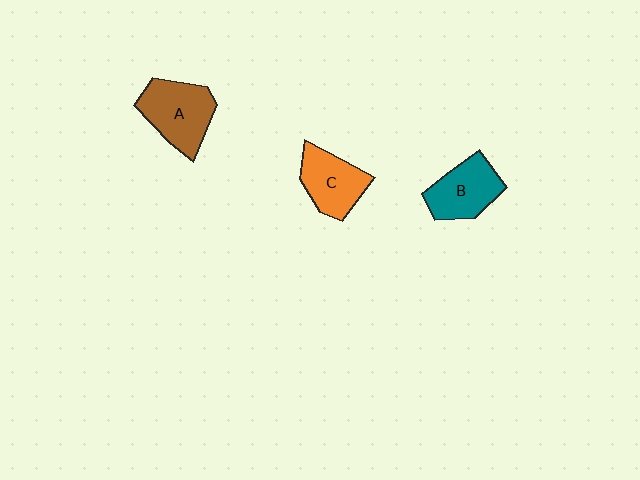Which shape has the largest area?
Shape A (brown).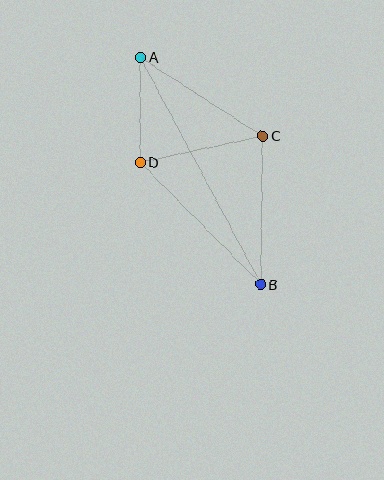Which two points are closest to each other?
Points A and D are closest to each other.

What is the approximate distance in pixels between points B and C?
The distance between B and C is approximately 148 pixels.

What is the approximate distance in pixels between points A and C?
The distance between A and C is approximately 145 pixels.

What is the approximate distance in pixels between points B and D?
The distance between B and D is approximately 172 pixels.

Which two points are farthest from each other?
Points A and B are farthest from each other.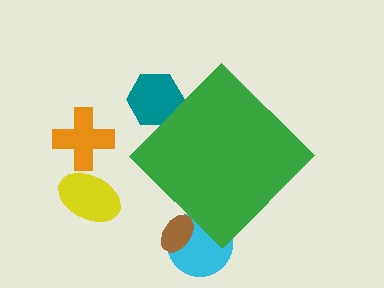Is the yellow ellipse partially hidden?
No, the yellow ellipse is fully visible.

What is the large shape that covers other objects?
A green diamond.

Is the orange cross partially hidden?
No, the orange cross is fully visible.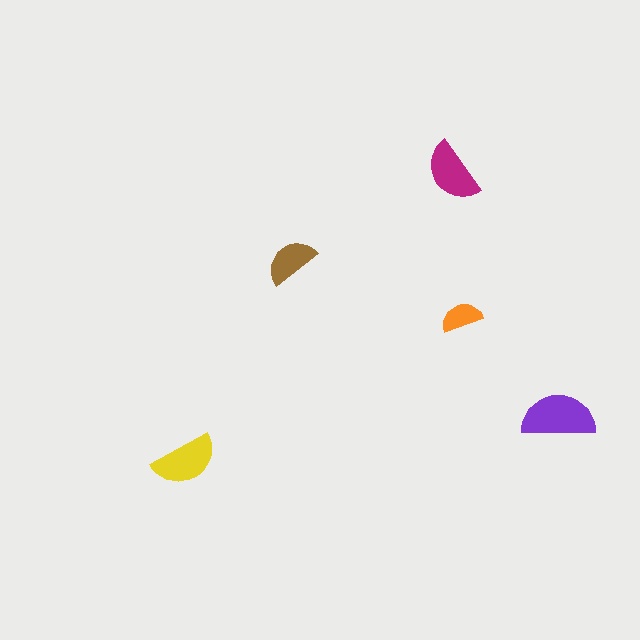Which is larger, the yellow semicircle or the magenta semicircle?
The yellow one.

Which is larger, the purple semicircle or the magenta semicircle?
The purple one.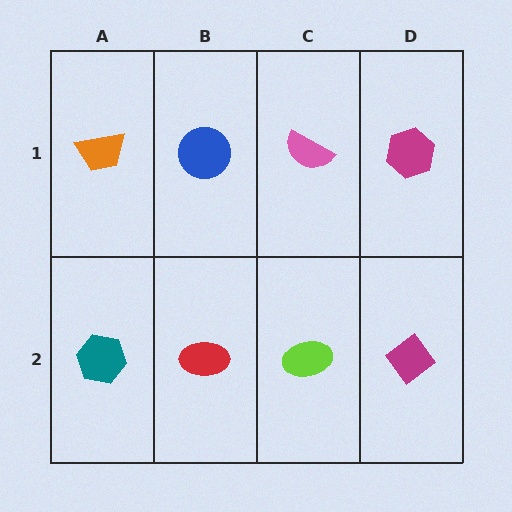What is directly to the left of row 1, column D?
A pink semicircle.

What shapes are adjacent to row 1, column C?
A lime ellipse (row 2, column C), a blue circle (row 1, column B), a magenta hexagon (row 1, column D).